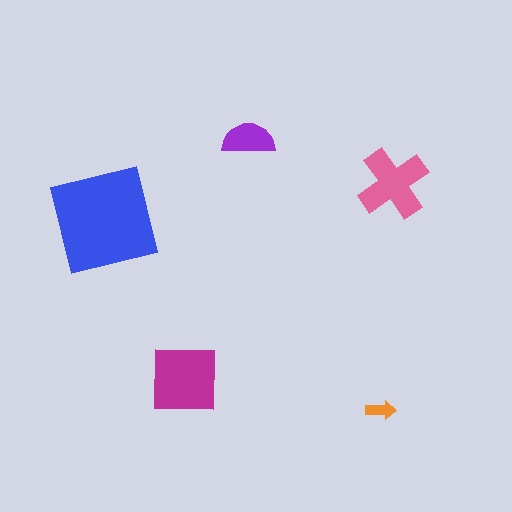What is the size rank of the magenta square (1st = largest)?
2nd.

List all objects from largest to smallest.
The blue square, the magenta square, the pink cross, the purple semicircle, the orange arrow.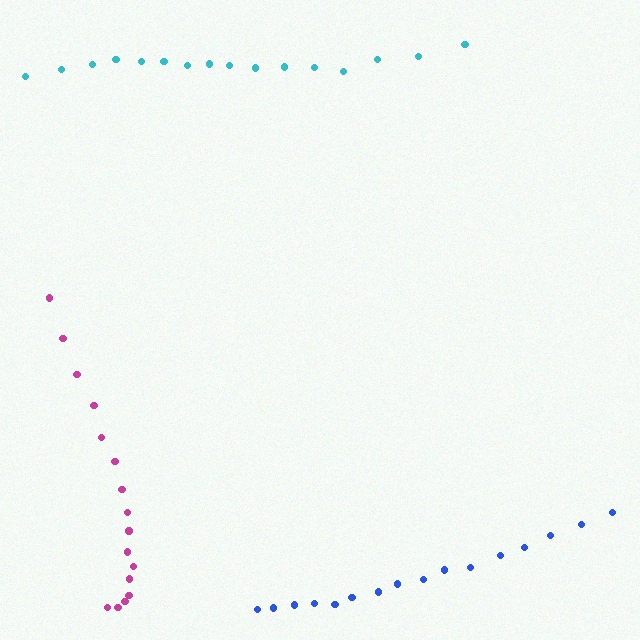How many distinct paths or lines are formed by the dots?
There are 3 distinct paths.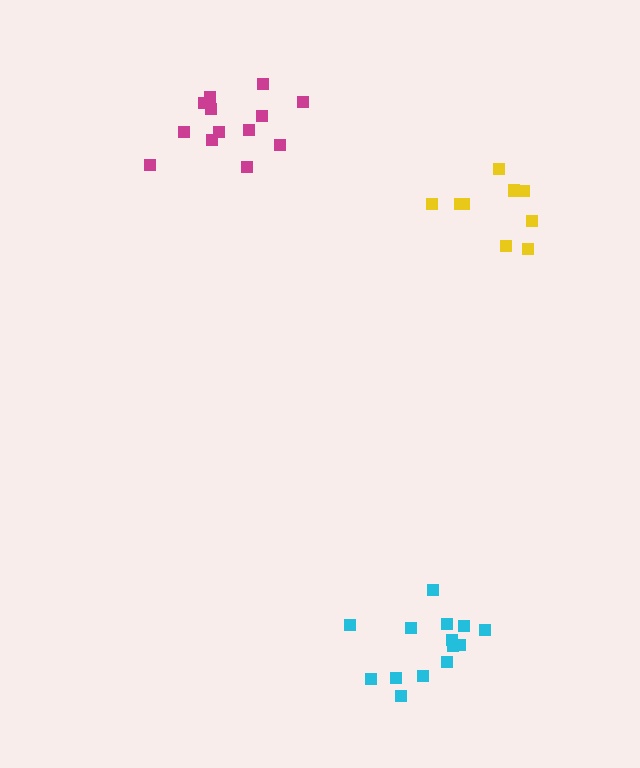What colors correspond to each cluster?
The clusters are colored: cyan, magenta, yellow.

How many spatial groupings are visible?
There are 3 spatial groupings.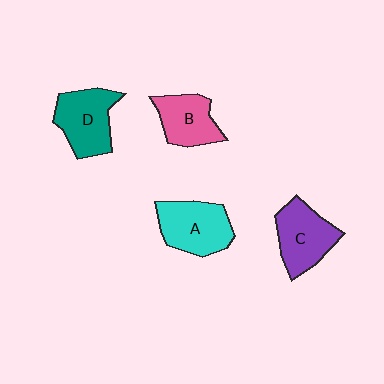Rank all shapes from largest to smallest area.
From largest to smallest: A (cyan), D (teal), C (purple), B (pink).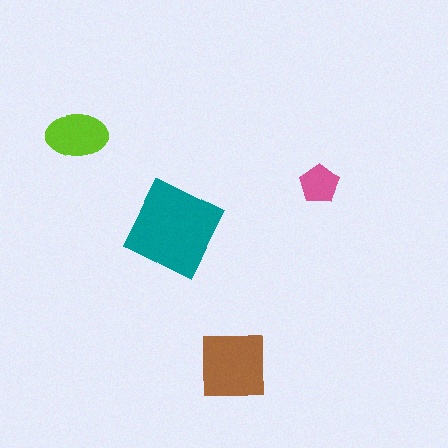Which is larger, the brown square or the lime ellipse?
The brown square.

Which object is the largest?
The teal diamond.